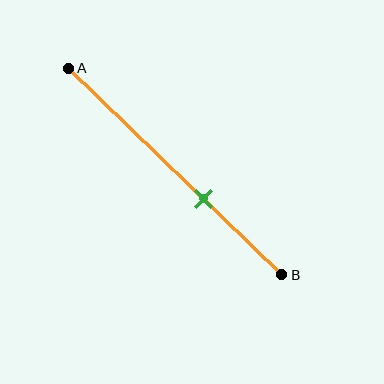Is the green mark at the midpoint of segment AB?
No, the mark is at about 65% from A, not at the 50% midpoint.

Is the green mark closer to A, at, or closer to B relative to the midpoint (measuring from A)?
The green mark is closer to point B than the midpoint of segment AB.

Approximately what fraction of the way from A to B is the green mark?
The green mark is approximately 65% of the way from A to B.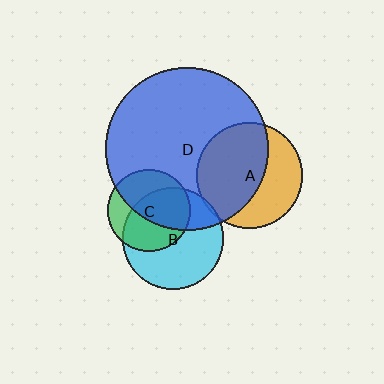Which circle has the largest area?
Circle D (blue).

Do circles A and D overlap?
Yes.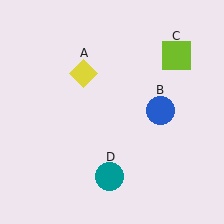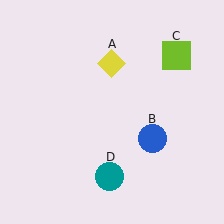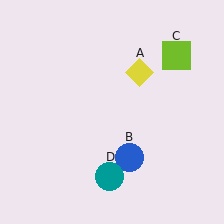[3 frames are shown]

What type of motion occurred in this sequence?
The yellow diamond (object A), blue circle (object B) rotated clockwise around the center of the scene.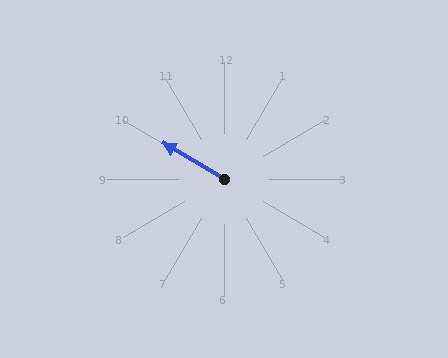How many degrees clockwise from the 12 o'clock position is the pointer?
Approximately 301 degrees.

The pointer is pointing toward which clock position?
Roughly 10 o'clock.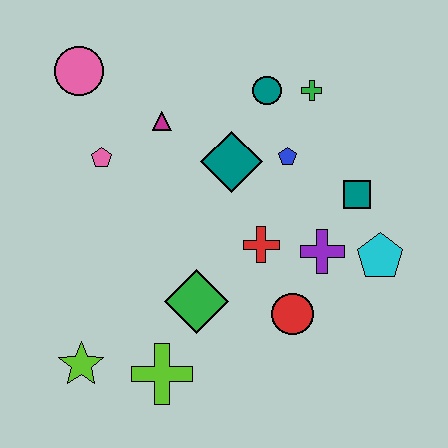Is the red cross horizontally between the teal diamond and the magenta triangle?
No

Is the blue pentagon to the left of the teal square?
Yes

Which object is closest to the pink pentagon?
The magenta triangle is closest to the pink pentagon.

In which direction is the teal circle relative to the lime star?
The teal circle is above the lime star.